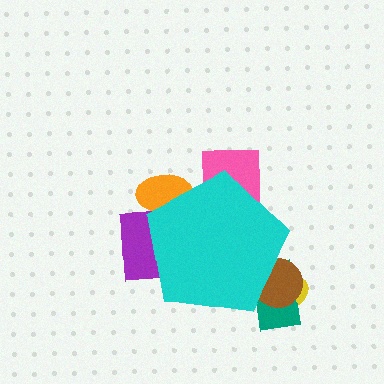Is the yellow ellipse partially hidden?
Yes, the yellow ellipse is partially hidden behind the cyan pentagon.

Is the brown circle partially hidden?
Yes, the brown circle is partially hidden behind the cyan pentagon.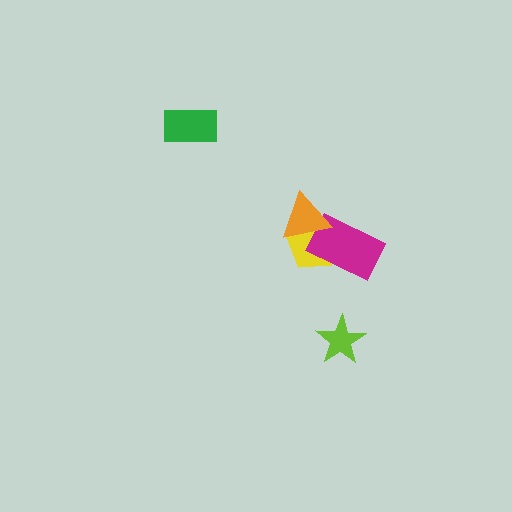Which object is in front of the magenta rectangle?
The orange triangle is in front of the magenta rectangle.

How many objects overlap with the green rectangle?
0 objects overlap with the green rectangle.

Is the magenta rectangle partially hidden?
Yes, it is partially covered by another shape.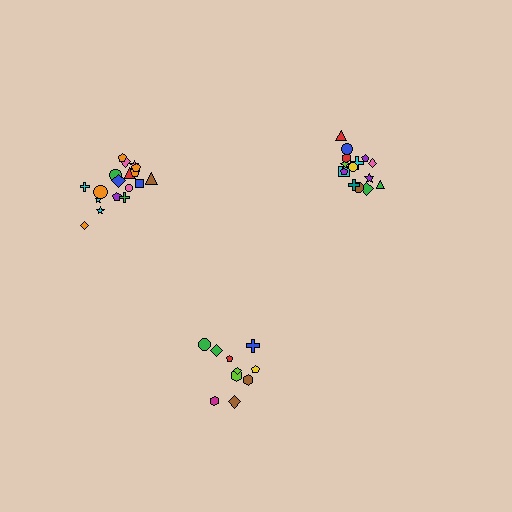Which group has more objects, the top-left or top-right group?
The top-left group.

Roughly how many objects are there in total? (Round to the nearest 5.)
Roughly 45 objects in total.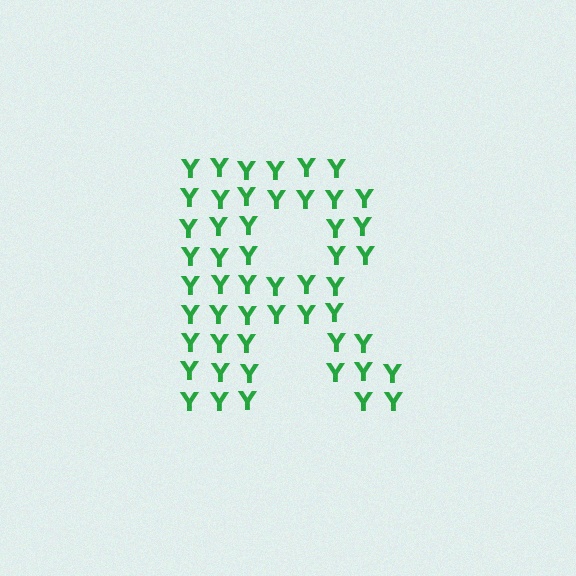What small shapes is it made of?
It is made of small letter Y's.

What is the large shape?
The large shape is the letter R.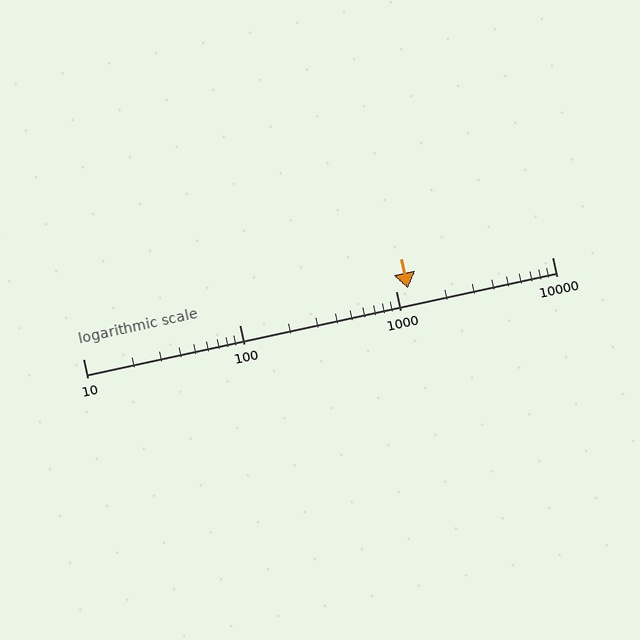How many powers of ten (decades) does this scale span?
The scale spans 3 decades, from 10 to 10000.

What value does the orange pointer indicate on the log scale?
The pointer indicates approximately 1200.